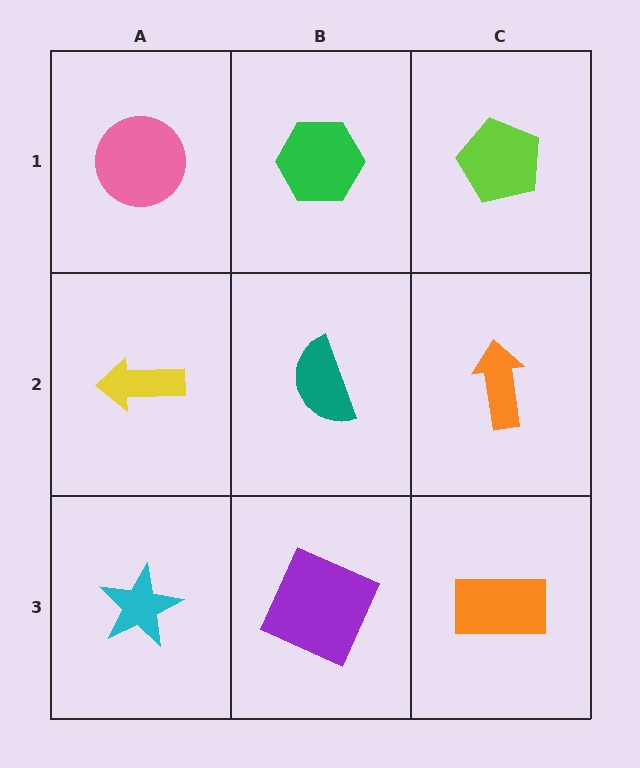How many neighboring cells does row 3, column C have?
2.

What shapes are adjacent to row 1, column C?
An orange arrow (row 2, column C), a green hexagon (row 1, column B).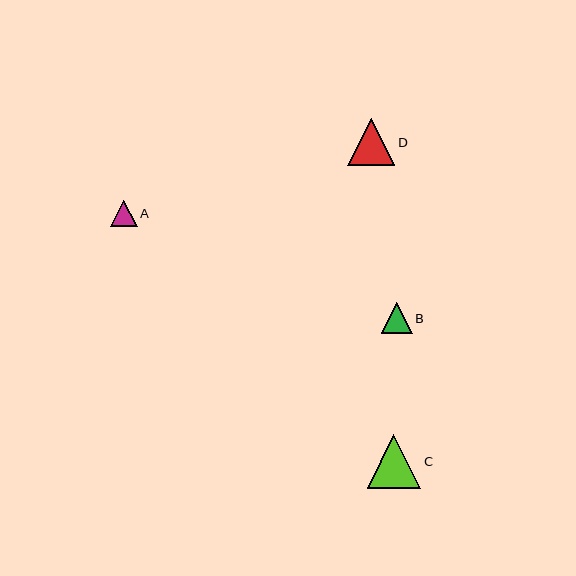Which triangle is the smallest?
Triangle A is the smallest with a size of approximately 26 pixels.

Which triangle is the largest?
Triangle C is the largest with a size of approximately 53 pixels.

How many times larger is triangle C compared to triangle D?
Triangle C is approximately 1.1 times the size of triangle D.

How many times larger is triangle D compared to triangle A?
Triangle D is approximately 1.8 times the size of triangle A.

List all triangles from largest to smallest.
From largest to smallest: C, D, B, A.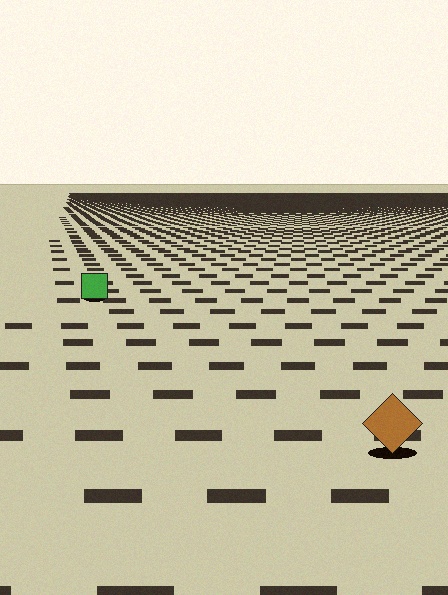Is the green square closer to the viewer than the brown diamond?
No. The brown diamond is closer — you can tell from the texture gradient: the ground texture is coarser near it.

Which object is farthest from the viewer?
The green square is farthest from the viewer. It appears smaller and the ground texture around it is denser.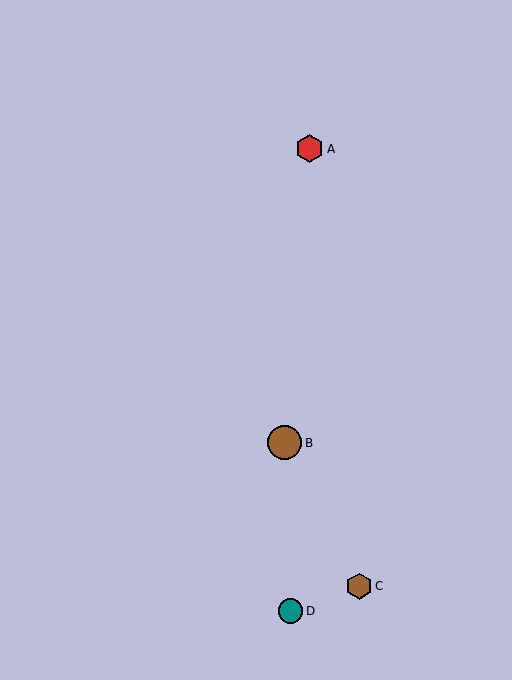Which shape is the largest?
The brown circle (labeled B) is the largest.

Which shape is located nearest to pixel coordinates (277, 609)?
The teal circle (labeled D) at (291, 611) is nearest to that location.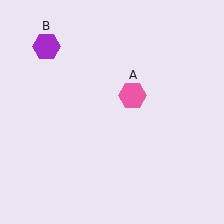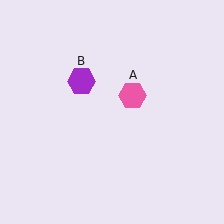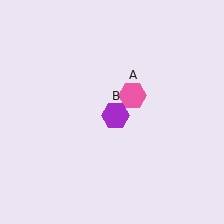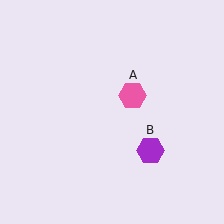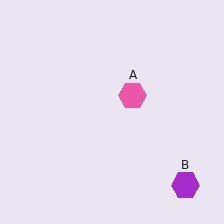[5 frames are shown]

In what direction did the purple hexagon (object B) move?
The purple hexagon (object B) moved down and to the right.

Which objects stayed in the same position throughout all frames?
Pink hexagon (object A) remained stationary.